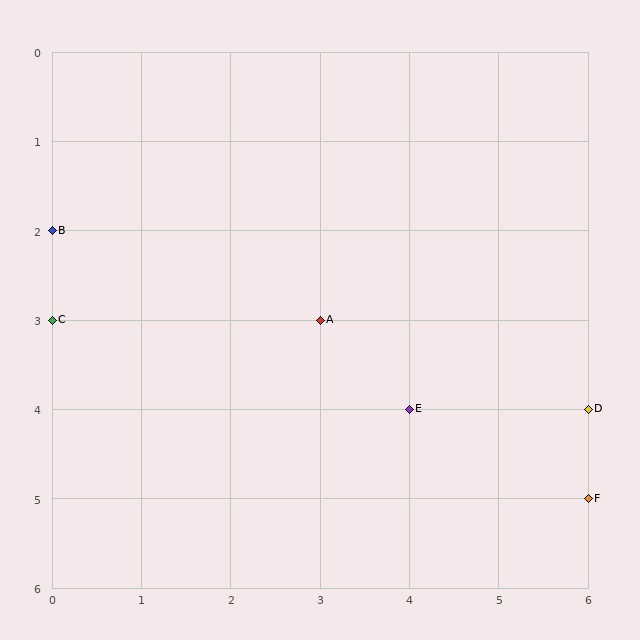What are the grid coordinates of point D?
Point D is at grid coordinates (6, 4).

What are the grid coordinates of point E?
Point E is at grid coordinates (4, 4).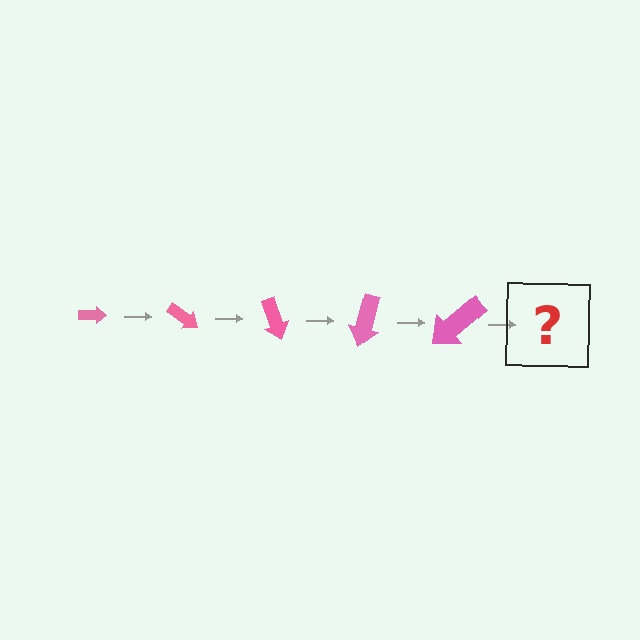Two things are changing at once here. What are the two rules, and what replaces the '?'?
The two rules are that the arrow grows larger each step and it rotates 35 degrees each step. The '?' should be an arrow, larger than the previous one and rotated 175 degrees from the start.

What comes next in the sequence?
The next element should be an arrow, larger than the previous one and rotated 175 degrees from the start.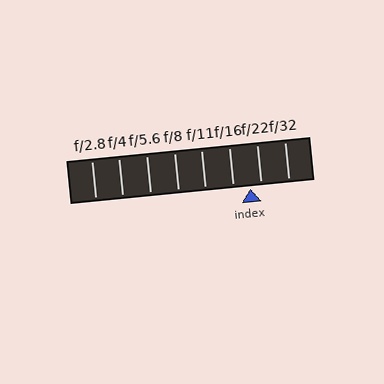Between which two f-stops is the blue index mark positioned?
The index mark is between f/16 and f/22.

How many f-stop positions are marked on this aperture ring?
There are 8 f-stop positions marked.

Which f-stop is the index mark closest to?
The index mark is closest to f/22.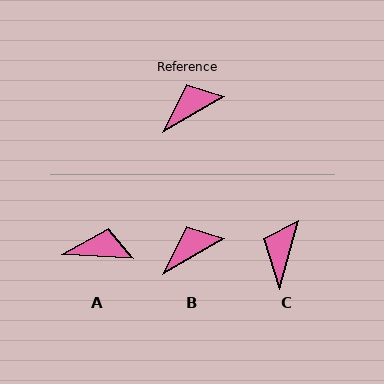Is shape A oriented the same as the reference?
No, it is off by about 34 degrees.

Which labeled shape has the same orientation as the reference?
B.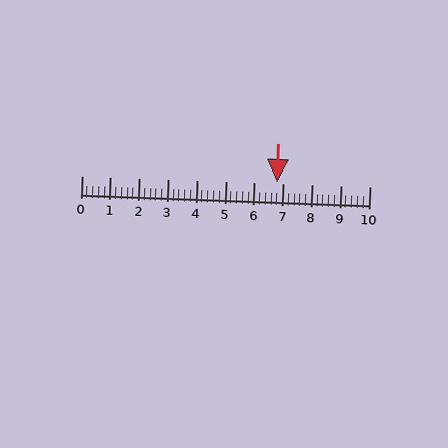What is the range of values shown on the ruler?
The ruler shows values from 0 to 10.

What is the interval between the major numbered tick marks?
The major tick marks are spaced 1 units apart.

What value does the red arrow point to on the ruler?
The red arrow points to approximately 6.8.